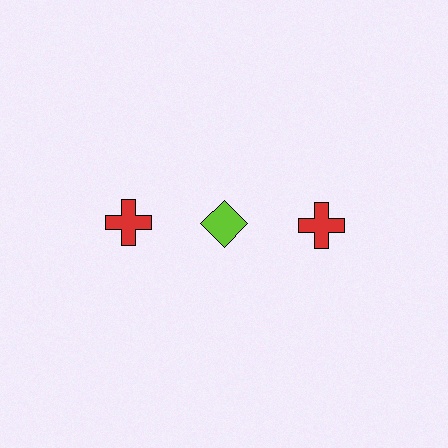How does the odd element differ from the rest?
It differs in both color (lime instead of red) and shape (diamond instead of cross).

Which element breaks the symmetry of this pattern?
The lime diamond in the top row, second from left column breaks the symmetry. All other shapes are red crosses.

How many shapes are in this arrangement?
There are 3 shapes arranged in a grid pattern.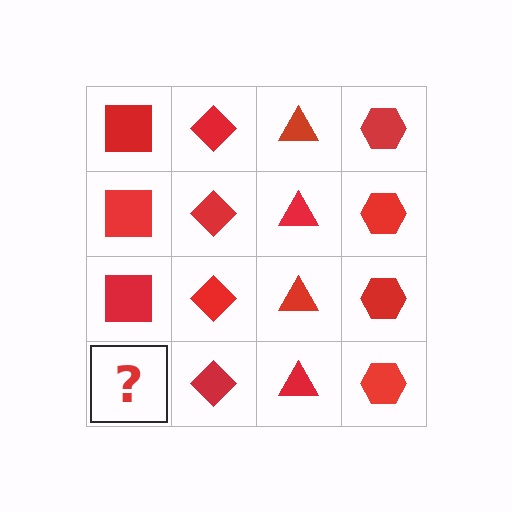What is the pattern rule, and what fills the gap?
The rule is that each column has a consistent shape. The gap should be filled with a red square.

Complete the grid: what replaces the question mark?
The question mark should be replaced with a red square.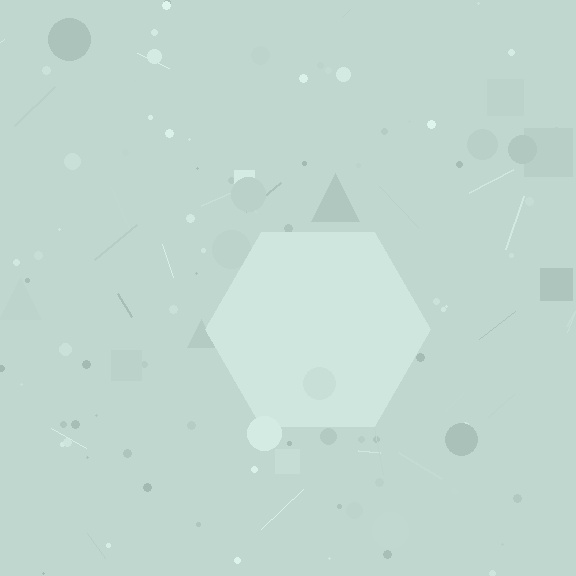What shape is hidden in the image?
A hexagon is hidden in the image.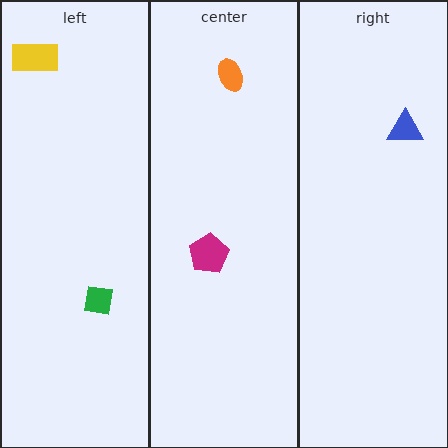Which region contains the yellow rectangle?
The left region.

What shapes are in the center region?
The magenta pentagon, the orange ellipse.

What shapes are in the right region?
The blue triangle.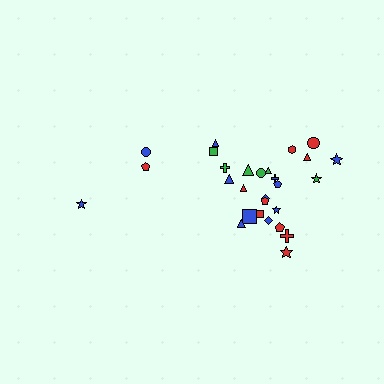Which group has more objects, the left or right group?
The right group.